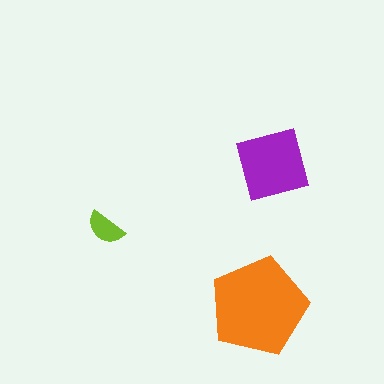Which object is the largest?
The orange pentagon.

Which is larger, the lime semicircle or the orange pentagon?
The orange pentagon.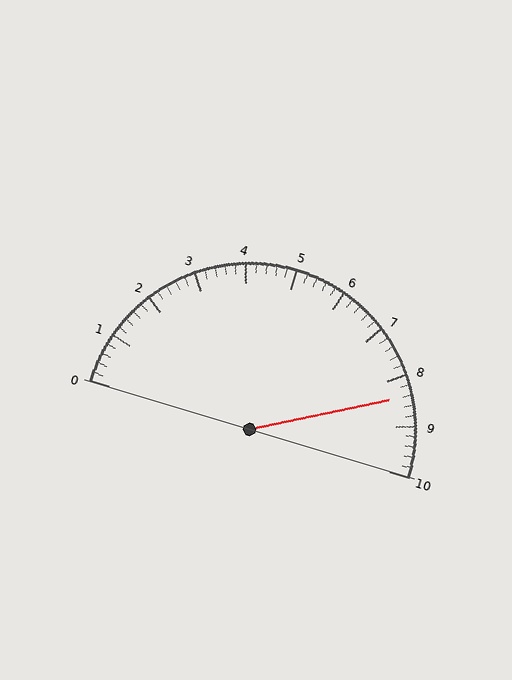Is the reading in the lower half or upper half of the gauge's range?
The reading is in the upper half of the range (0 to 10).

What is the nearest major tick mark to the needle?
The nearest major tick mark is 8.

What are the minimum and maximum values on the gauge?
The gauge ranges from 0 to 10.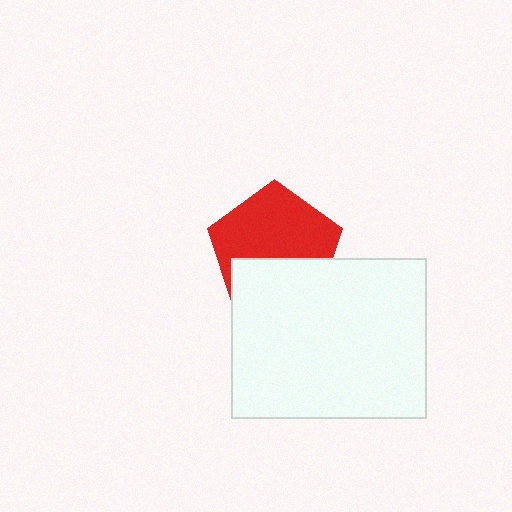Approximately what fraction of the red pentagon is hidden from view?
Roughly 39% of the red pentagon is hidden behind the white rectangle.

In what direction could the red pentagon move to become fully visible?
The red pentagon could move up. That would shift it out from behind the white rectangle entirely.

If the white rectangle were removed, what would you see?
You would see the complete red pentagon.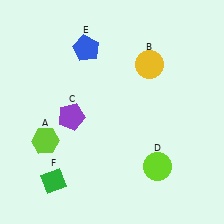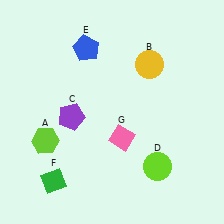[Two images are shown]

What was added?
A pink diamond (G) was added in Image 2.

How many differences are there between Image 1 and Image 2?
There is 1 difference between the two images.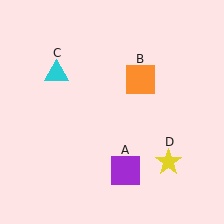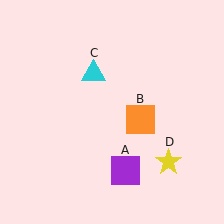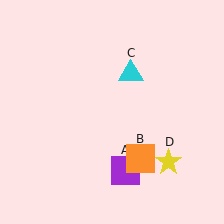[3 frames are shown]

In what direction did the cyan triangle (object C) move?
The cyan triangle (object C) moved right.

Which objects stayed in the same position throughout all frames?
Purple square (object A) and yellow star (object D) remained stationary.